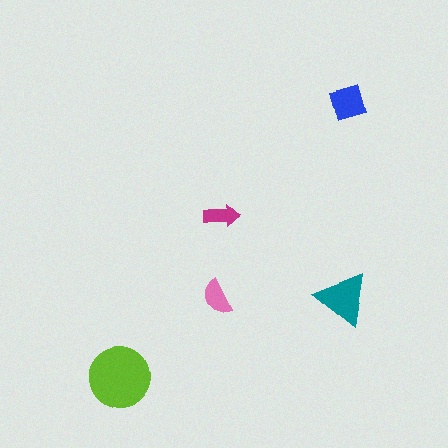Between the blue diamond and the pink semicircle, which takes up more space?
The blue diamond.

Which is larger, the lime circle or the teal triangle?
The lime circle.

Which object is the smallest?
The magenta arrow.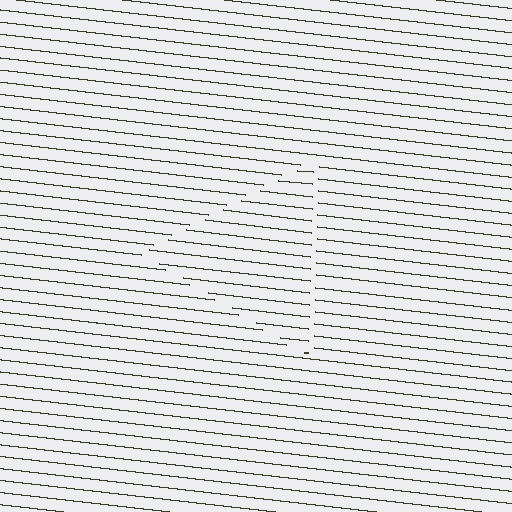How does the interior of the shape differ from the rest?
The interior of the shape contains the same grating, shifted by half a period — the contour is defined by the phase discontinuity where line-ends from the inner and outer gratings abut.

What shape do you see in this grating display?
An illusory triangle. The interior of the shape contains the same grating, shifted by half a period — the contour is defined by the phase discontinuity where line-ends from the inner and outer gratings abut.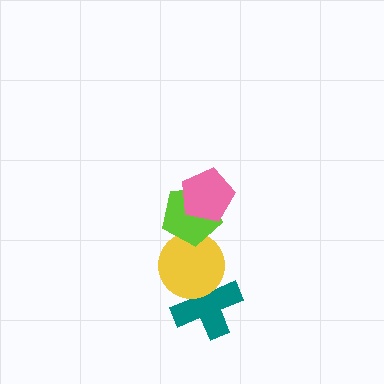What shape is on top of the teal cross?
The yellow circle is on top of the teal cross.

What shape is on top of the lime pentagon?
The pink pentagon is on top of the lime pentagon.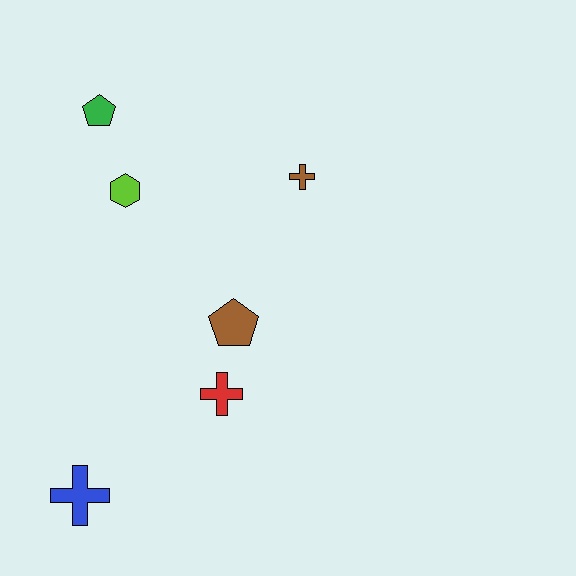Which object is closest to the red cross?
The brown pentagon is closest to the red cross.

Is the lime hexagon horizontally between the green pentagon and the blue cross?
No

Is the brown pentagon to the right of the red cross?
Yes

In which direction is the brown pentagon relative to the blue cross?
The brown pentagon is above the blue cross.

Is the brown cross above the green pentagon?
No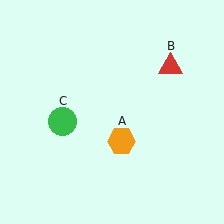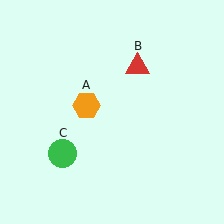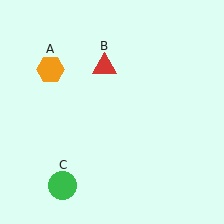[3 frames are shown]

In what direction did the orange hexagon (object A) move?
The orange hexagon (object A) moved up and to the left.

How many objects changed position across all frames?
3 objects changed position: orange hexagon (object A), red triangle (object B), green circle (object C).